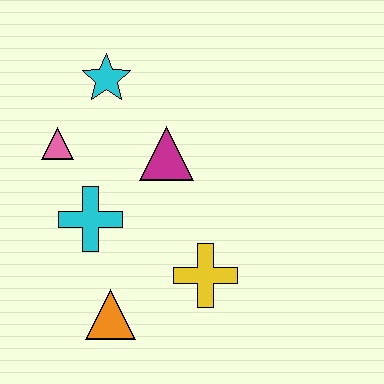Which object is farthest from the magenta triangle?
The orange triangle is farthest from the magenta triangle.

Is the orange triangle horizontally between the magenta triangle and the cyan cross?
Yes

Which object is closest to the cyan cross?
The pink triangle is closest to the cyan cross.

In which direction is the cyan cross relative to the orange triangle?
The cyan cross is above the orange triangle.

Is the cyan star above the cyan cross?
Yes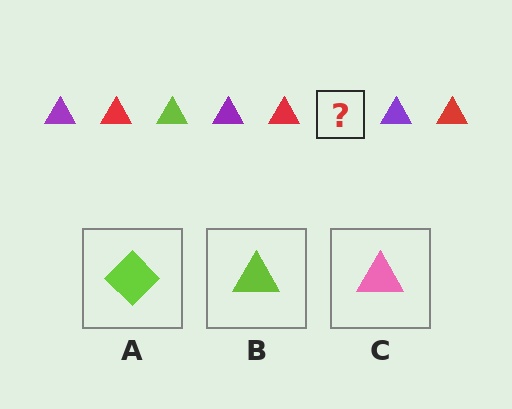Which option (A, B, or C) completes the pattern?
B.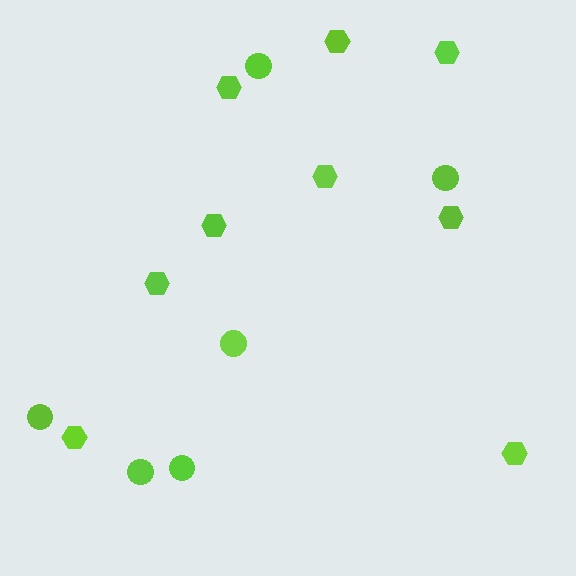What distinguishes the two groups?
There are 2 groups: one group of circles (6) and one group of hexagons (9).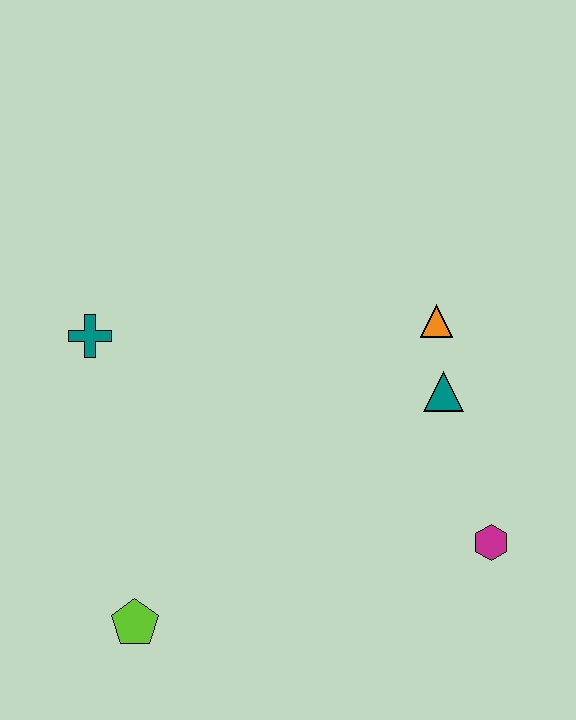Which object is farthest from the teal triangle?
The lime pentagon is farthest from the teal triangle.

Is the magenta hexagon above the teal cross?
No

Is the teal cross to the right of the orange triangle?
No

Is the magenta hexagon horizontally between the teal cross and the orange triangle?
No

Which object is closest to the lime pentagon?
The teal cross is closest to the lime pentagon.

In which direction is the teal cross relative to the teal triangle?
The teal cross is to the left of the teal triangle.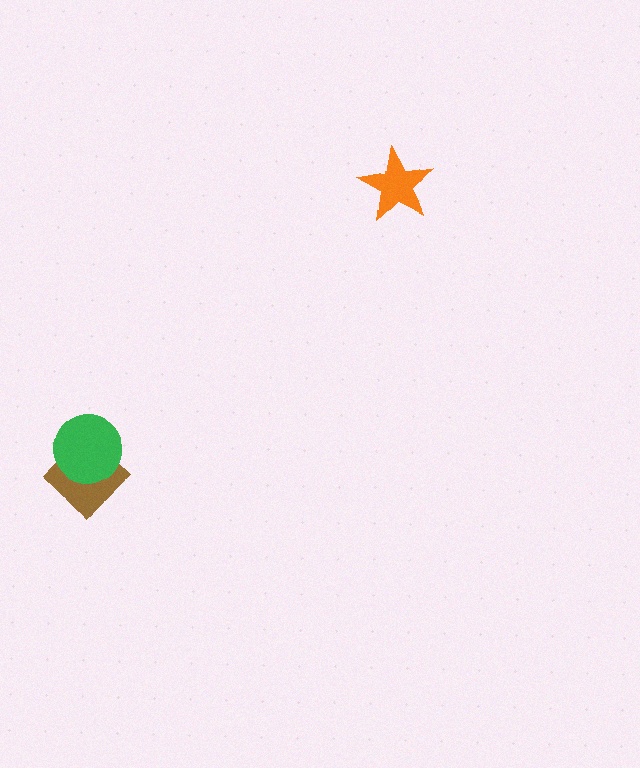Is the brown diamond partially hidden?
Yes, it is partially covered by another shape.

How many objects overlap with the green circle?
1 object overlaps with the green circle.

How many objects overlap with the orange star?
0 objects overlap with the orange star.